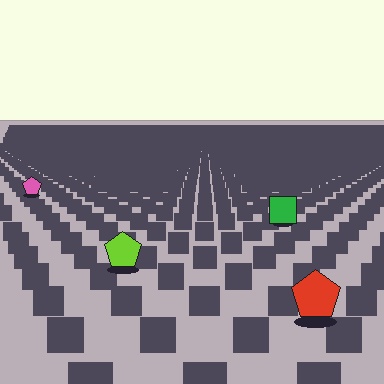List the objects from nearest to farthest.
From nearest to farthest: the red pentagon, the lime pentagon, the green square, the pink pentagon.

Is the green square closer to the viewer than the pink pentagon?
Yes. The green square is closer — you can tell from the texture gradient: the ground texture is coarser near it.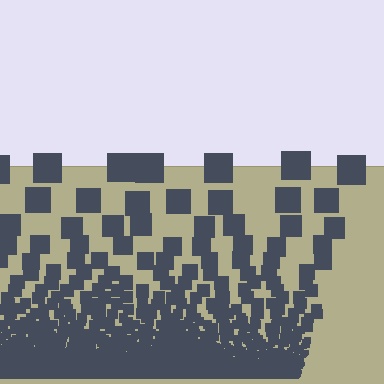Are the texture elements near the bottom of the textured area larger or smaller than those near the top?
Smaller. The gradient is inverted — elements near the bottom are smaller and denser.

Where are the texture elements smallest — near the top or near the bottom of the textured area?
Near the bottom.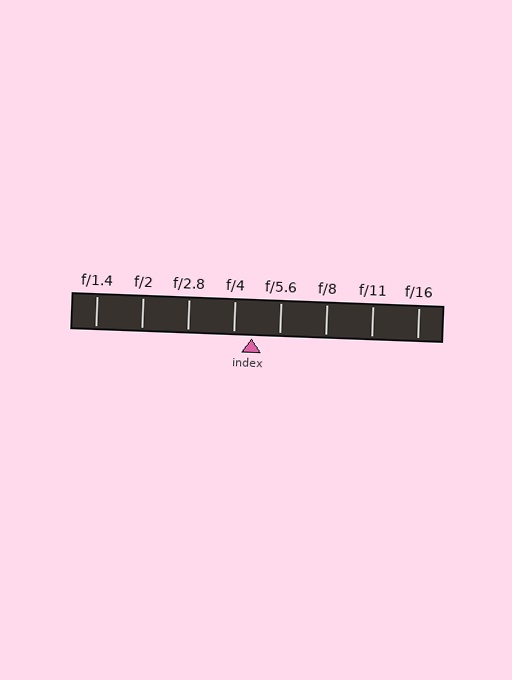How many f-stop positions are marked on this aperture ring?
There are 8 f-stop positions marked.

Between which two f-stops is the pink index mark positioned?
The index mark is between f/4 and f/5.6.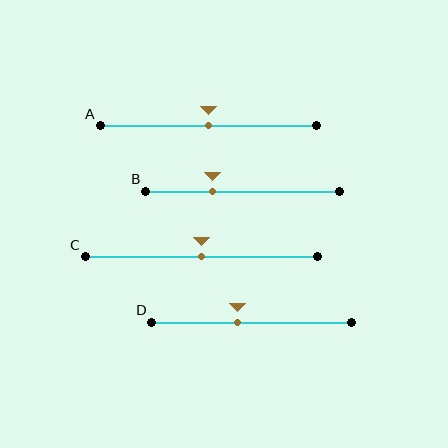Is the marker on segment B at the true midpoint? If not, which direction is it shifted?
No, the marker on segment B is shifted to the left by about 15% of the segment length.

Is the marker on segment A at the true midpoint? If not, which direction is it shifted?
Yes, the marker on segment A is at the true midpoint.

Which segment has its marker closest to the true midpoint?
Segment A has its marker closest to the true midpoint.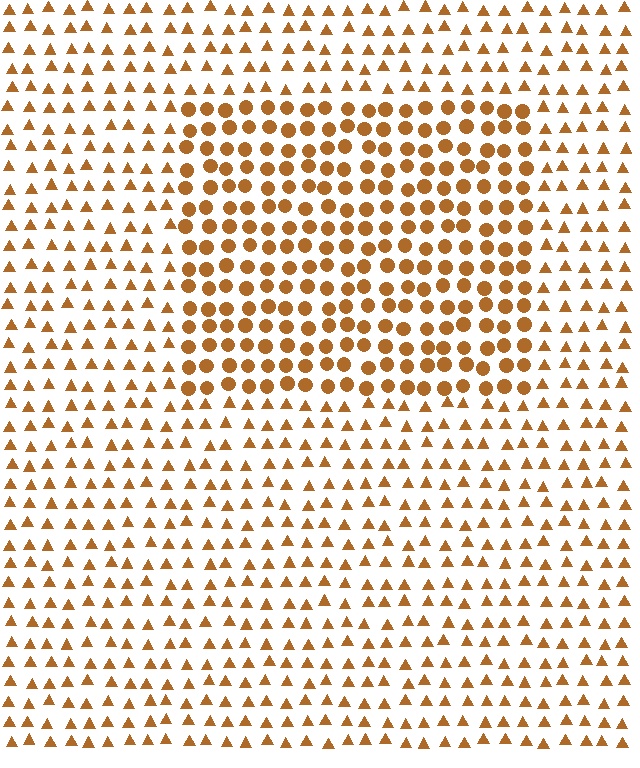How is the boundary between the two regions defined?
The boundary is defined by a change in element shape: circles inside vs. triangles outside. All elements share the same color and spacing.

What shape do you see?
I see a rectangle.